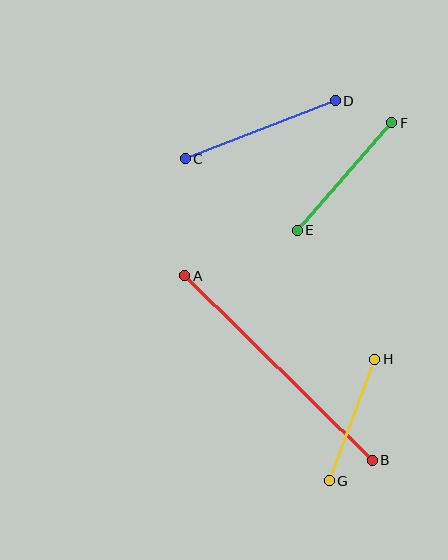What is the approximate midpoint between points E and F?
The midpoint is at approximately (345, 176) pixels.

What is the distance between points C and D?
The distance is approximately 161 pixels.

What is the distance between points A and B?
The distance is approximately 263 pixels.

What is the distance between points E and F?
The distance is approximately 143 pixels.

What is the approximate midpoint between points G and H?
The midpoint is at approximately (352, 420) pixels.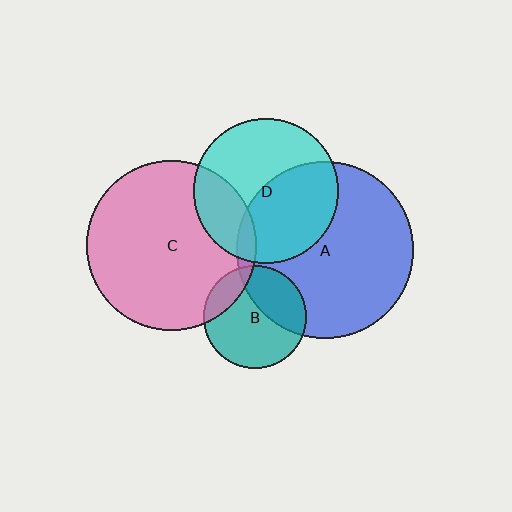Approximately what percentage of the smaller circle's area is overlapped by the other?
Approximately 35%.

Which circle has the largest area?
Circle A (blue).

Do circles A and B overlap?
Yes.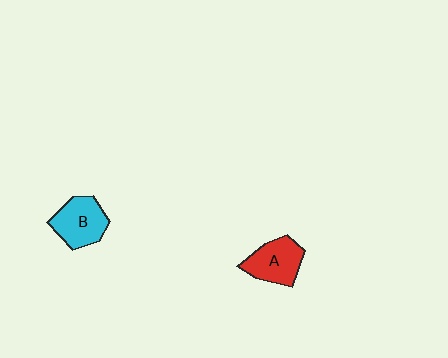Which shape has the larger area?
Shape B (cyan).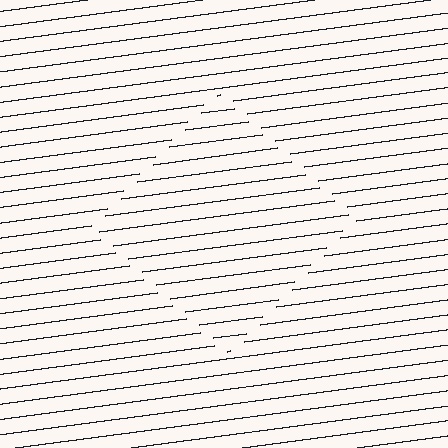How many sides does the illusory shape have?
4 sides — the line-ends trace a square.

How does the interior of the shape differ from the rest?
The interior of the shape contains the same grating, shifted by half a period — the contour is defined by the phase discontinuity where line-ends from the inner and outer gratings abut.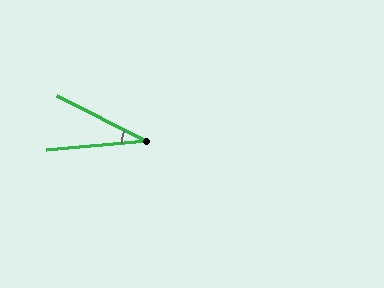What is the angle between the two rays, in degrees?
Approximately 32 degrees.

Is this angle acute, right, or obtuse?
It is acute.